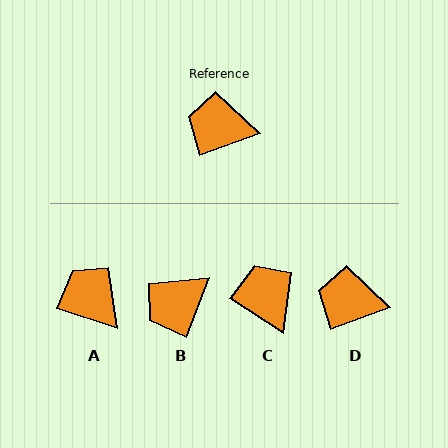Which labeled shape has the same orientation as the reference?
D.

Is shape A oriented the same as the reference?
No, it is off by about 38 degrees.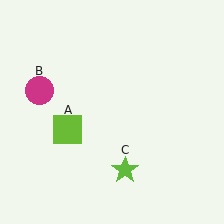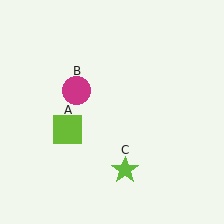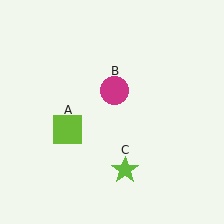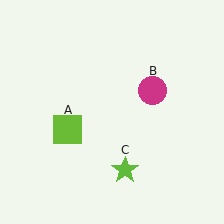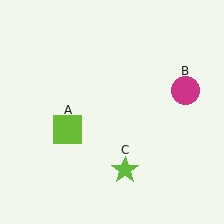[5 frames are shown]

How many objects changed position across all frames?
1 object changed position: magenta circle (object B).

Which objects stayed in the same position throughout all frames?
Lime square (object A) and lime star (object C) remained stationary.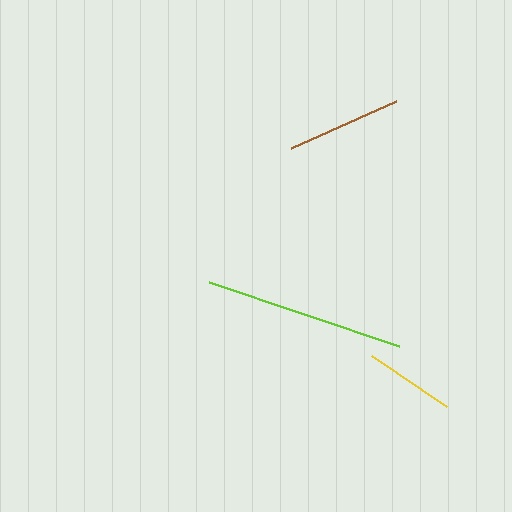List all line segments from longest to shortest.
From longest to shortest: lime, brown, yellow.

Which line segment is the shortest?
The yellow line is the shortest at approximately 91 pixels.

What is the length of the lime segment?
The lime segment is approximately 201 pixels long.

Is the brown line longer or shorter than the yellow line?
The brown line is longer than the yellow line.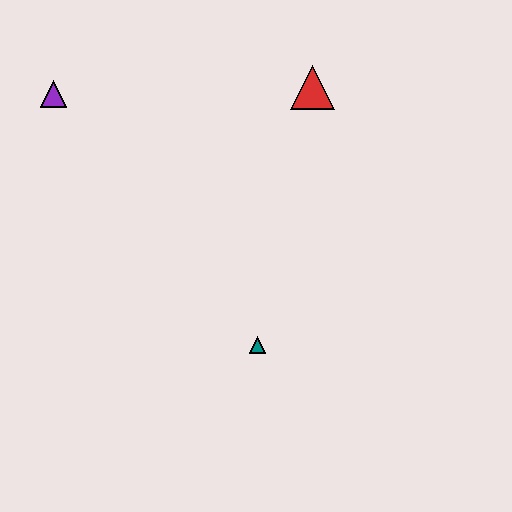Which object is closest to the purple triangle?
The red triangle is closest to the purple triangle.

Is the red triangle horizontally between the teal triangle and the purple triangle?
No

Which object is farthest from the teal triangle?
The purple triangle is farthest from the teal triangle.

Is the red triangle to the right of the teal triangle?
Yes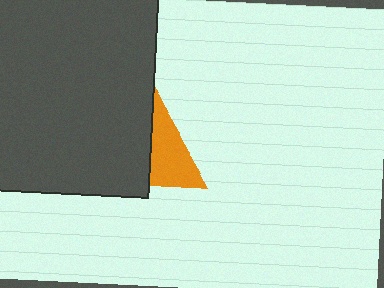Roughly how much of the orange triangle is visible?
A small part of it is visible (roughly 38%).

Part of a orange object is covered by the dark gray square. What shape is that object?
It is a triangle.